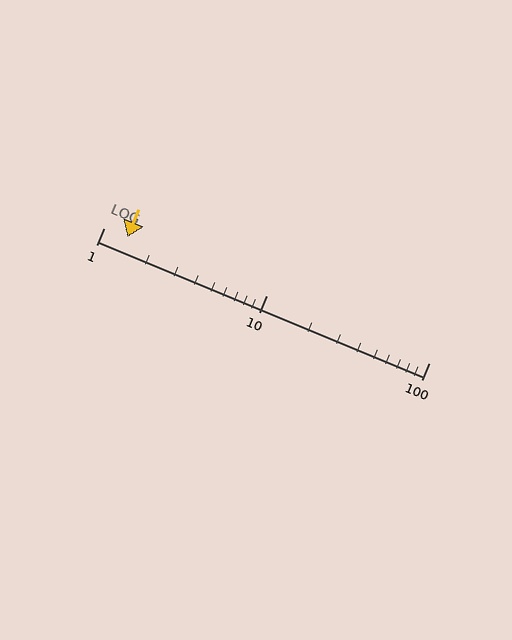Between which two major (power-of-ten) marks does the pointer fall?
The pointer is between 1 and 10.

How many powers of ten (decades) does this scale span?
The scale spans 2 decades, from 1 to 100.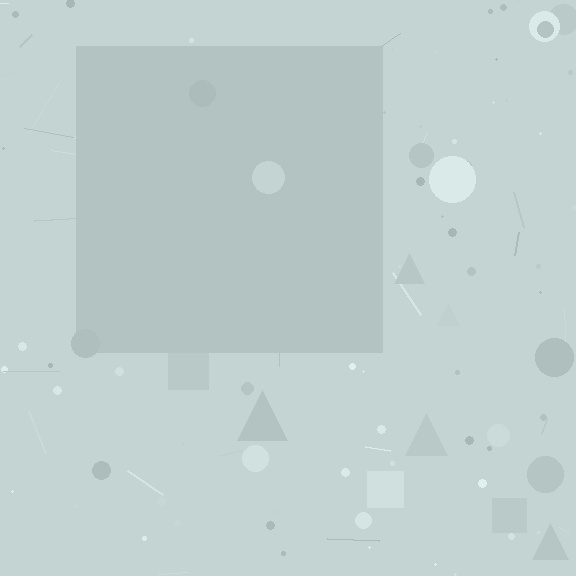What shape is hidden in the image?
A square is hidden in the image.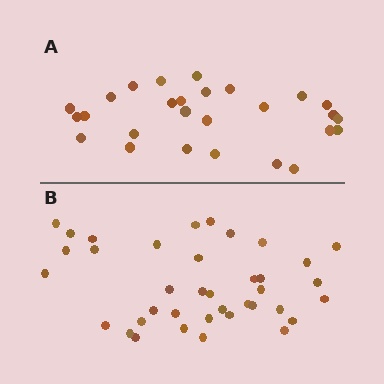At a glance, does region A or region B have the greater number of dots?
Region B (the bottom region) has more dots.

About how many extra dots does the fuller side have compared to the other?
Region B has roughly 12 or so more dots than region A.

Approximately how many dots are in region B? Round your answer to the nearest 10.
About 40 dots. (The exact count is 38, which rounds to 40.)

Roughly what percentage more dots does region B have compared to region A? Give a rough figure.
About 40% more.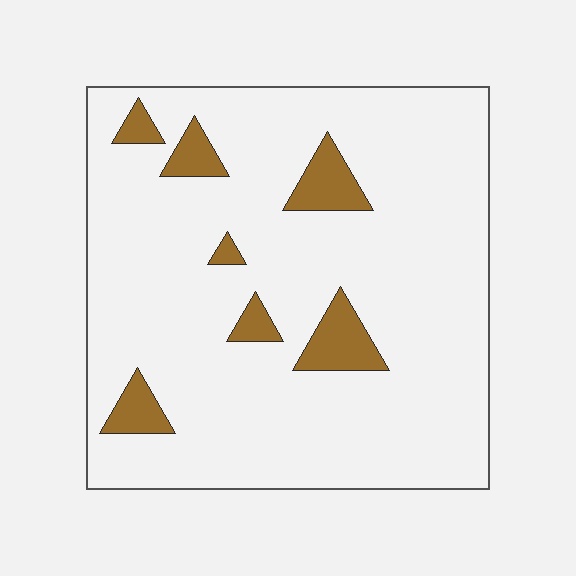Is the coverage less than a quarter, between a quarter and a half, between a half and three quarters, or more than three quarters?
Less than a quarter.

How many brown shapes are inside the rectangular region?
7.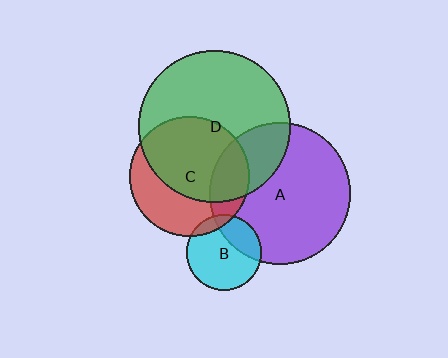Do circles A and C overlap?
Yes.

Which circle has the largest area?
Circle D (green).